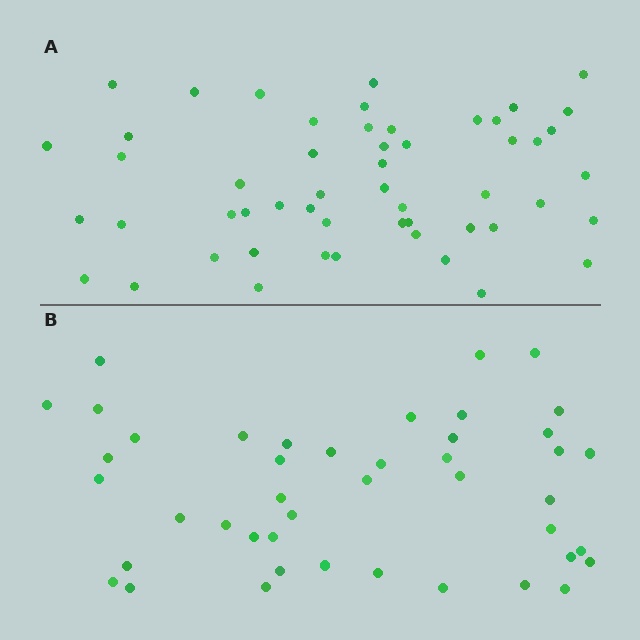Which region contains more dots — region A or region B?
Region A (the top region) has more dots.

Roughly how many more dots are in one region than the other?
Region A has roughly 8 or so more dots than region B.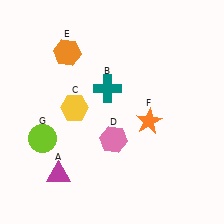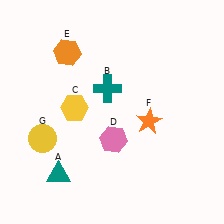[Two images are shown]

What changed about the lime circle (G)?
In Image 1, G is lime. In Image 2, it changed to yellow.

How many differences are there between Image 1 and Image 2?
There are 2 differences between the two images.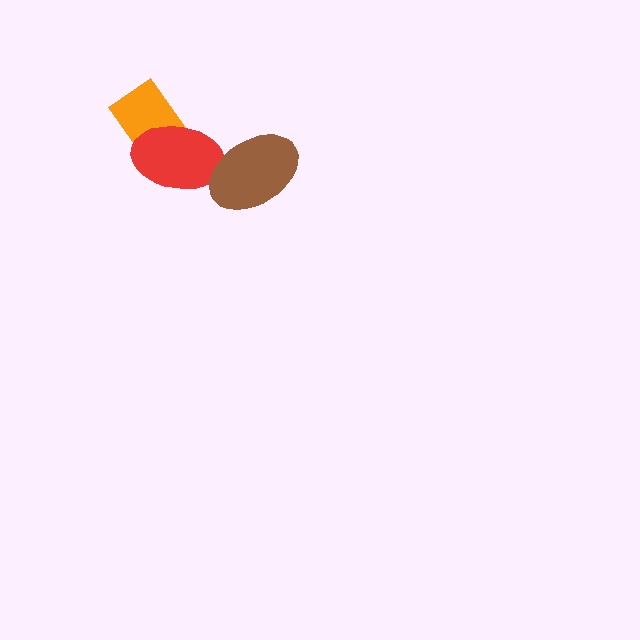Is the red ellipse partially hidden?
Yes, it is partially covered by another shape.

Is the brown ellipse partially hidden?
No, no other shape covers it.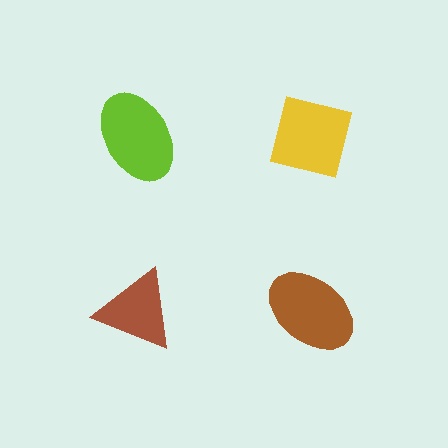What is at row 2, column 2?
A brown ellipse.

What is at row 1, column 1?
A lime ellipse.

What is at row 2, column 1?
A brown triangle.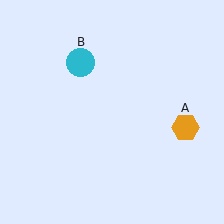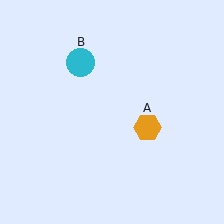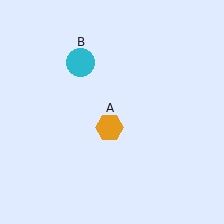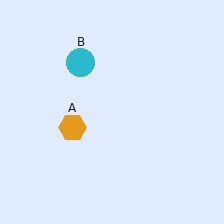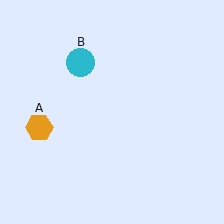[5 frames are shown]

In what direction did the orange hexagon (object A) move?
The orange hexagon (object A) moved left.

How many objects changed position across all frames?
1 object changed position: orange hexagon (object A).